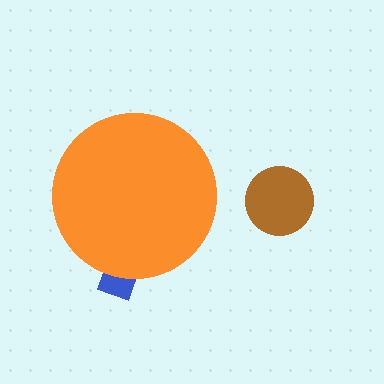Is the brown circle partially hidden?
No, the brown circle is fully visible.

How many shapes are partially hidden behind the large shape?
1 shape is partially hidden.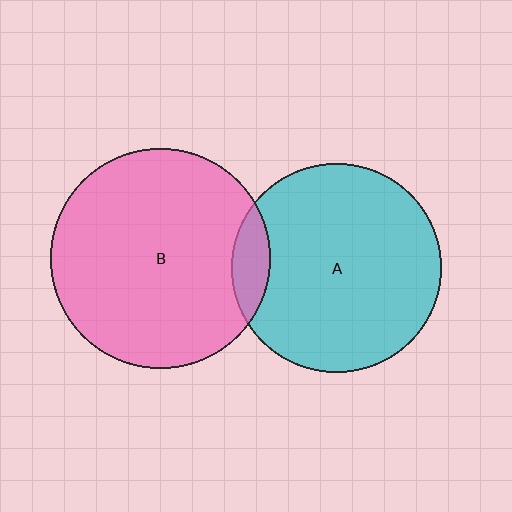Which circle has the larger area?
Circle B (pink).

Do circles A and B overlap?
Yes.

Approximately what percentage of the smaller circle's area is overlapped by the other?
Approximately 10%.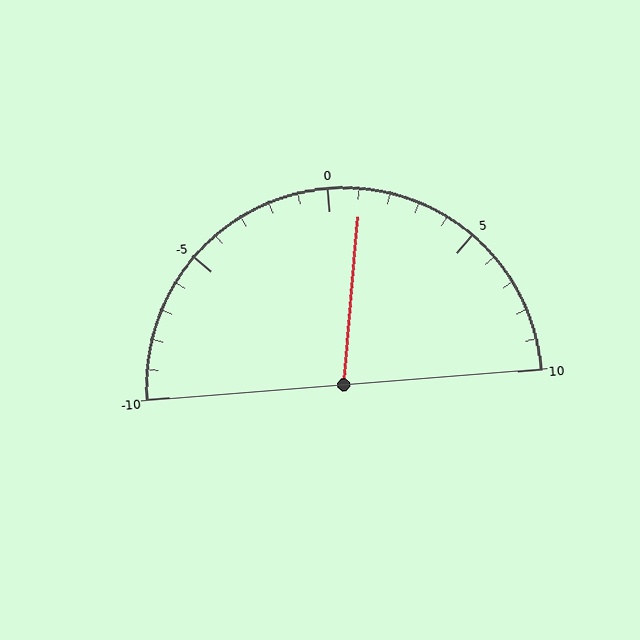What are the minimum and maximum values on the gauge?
The gauge ranges from -10 to 10.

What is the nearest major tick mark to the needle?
The nearest major tick mark is 0.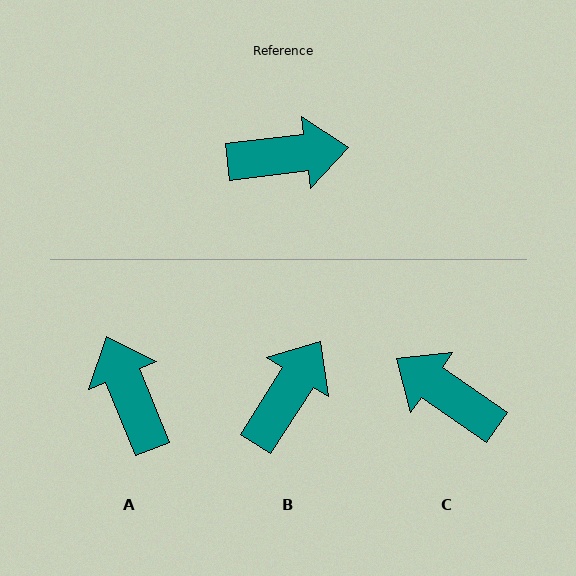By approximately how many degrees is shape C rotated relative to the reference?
Approximately 138 degrees counter-clockwise.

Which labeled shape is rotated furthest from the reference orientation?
C, about 138 degrees away.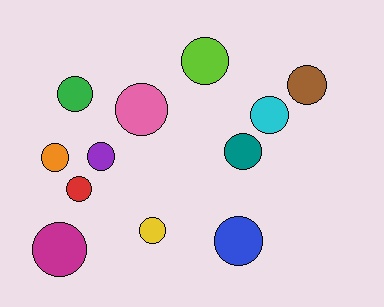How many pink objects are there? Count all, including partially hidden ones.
There is 1 pink object.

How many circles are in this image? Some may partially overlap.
There are 12 circles.